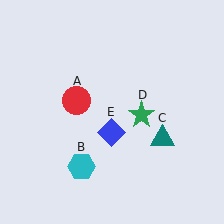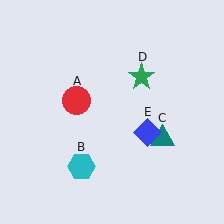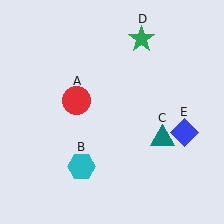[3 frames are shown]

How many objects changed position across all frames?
2 objects changed position: green star (object D), blue diamond (object E).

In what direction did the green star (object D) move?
The green star (object D) moved up.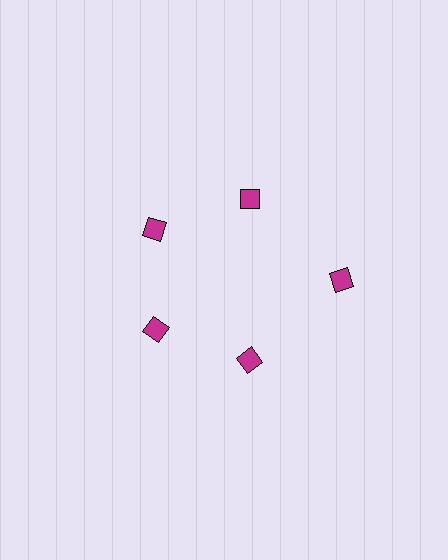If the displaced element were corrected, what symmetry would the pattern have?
It would have 5-fold rotational symmetry — the pattern would map onto itself every 72 degrees.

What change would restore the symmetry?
The symmetry would be restored by moving it inward, back onto the ring so that all 5 diamonds sit at equal angles and equal distance from the center.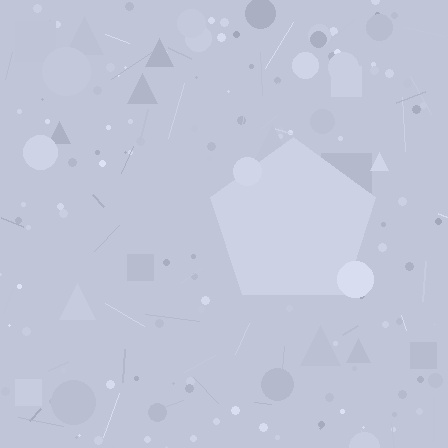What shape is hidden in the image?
A pentagon is hidden in the image.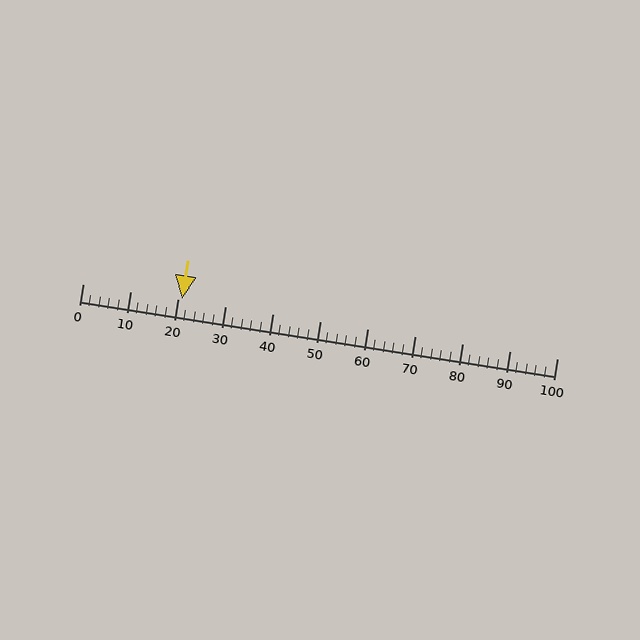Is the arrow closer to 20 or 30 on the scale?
The arrow is closer to 20.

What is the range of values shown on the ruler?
The ruler shows values from 0 to 100.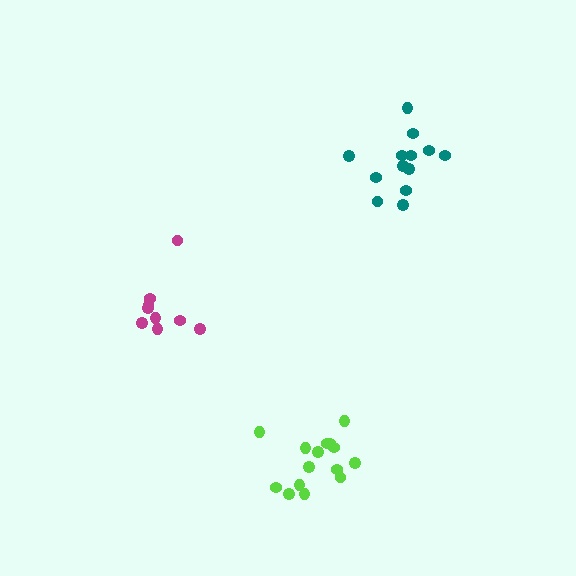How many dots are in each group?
Group 1: 9 dots, Group 2: 15 dots, Group 3: 13 dots (37 total).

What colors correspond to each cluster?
The clusters are colored: magenta, lime, teal.